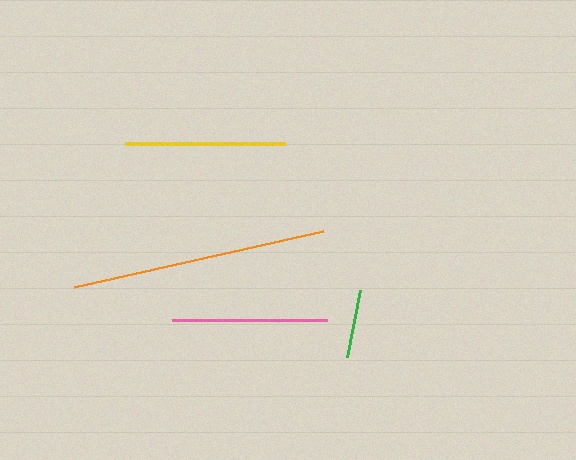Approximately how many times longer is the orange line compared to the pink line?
The orange line is approximately 1.6 times the length of the pink line.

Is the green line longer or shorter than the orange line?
The orange line is longer than the green line.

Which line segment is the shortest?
The green line is the shortest at approximately 68 pixels.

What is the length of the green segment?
The green segment is approximately 68 pixels long.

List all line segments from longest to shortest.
From longest to shortest: orange, yellow, pink, green.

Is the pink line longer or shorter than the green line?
The pink line is longer than the green line.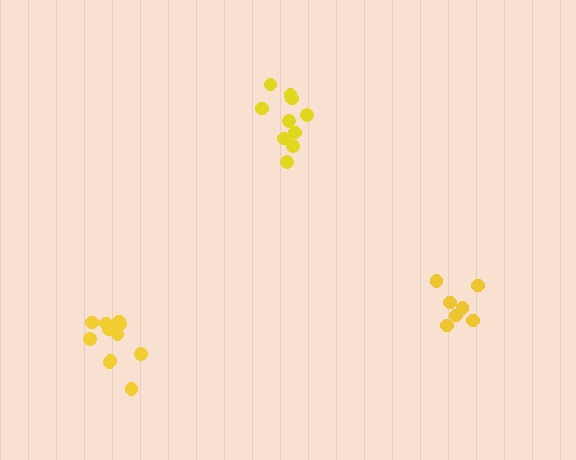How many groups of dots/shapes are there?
There are 3 groups.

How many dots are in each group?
Group 1: 11 dots, Group 2: 10 dots, Group 3: 7 dots (28 total).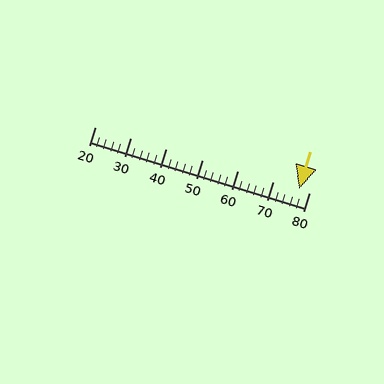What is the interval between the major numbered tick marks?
The major tick marks are spaced 10 units apart.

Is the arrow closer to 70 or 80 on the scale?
The arrow is closer to 80.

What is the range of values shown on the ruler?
The ruler shows values from 20 to 80.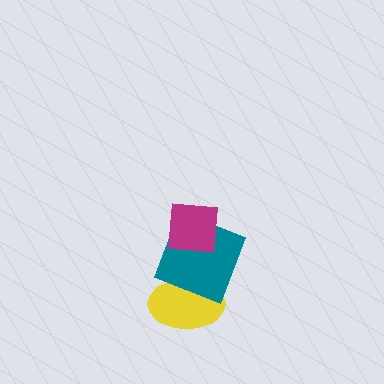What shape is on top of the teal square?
The magenta square is on top of the teal square.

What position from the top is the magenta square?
The magenta square is 1st from the top.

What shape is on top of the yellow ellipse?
The teal square is on top of the yellow ellipse.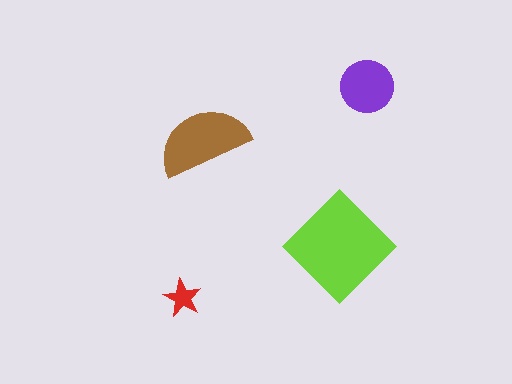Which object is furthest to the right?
The purple circle is rightmost.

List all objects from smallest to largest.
The red star, the purple circle, the brown semicircle, the lime diamond.